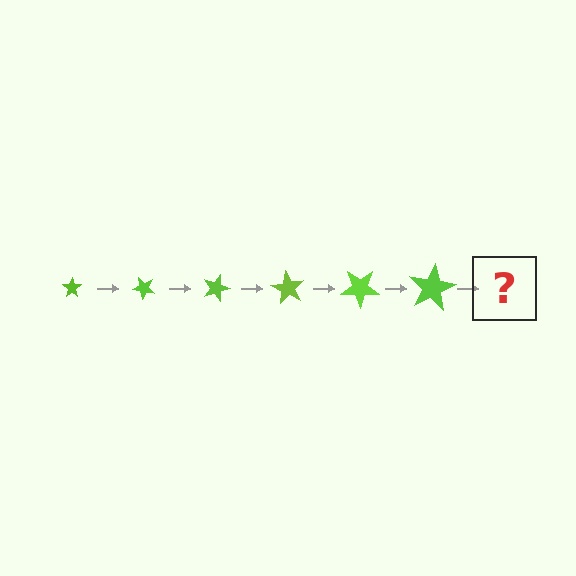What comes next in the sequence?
The next element should be a star, larger than the previous one and rotated 270 degrees from the start.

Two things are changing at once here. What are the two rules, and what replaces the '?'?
The two rules are that the star grows larger each step and it rotates 45 degrees each step. The '?' should be a star, larger than the previous one and rotated 270 degrees from the start.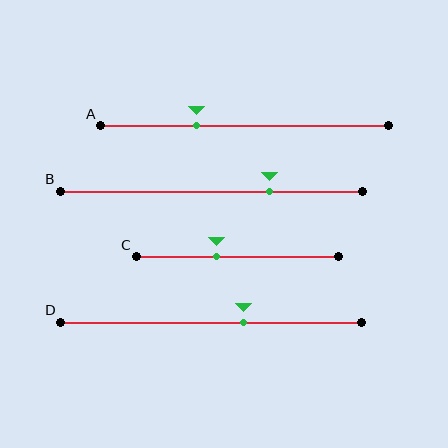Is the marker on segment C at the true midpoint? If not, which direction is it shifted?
No, the marker on segment C is shifted to the left by about 10% of the segment length.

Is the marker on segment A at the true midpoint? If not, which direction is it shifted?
No, the marker on segment A is shifted to the left by about 17% of the segment length.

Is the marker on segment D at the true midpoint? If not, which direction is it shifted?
No, the marker on segment D is shifted to the right by about 11% of the segment length.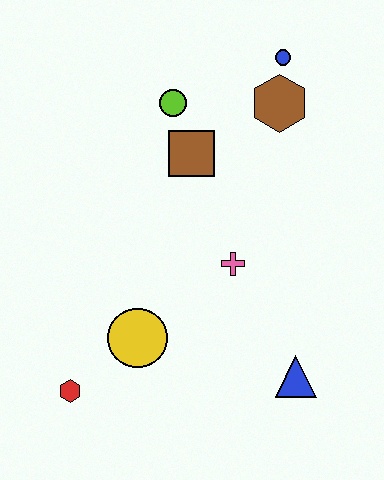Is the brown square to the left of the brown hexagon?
Yes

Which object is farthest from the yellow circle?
The blue circle is farthest from the yellow circle.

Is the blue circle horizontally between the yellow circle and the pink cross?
No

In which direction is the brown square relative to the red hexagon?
The brown square is above the red hexagon.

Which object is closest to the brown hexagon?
The blue circle is closest to the brown hexagon.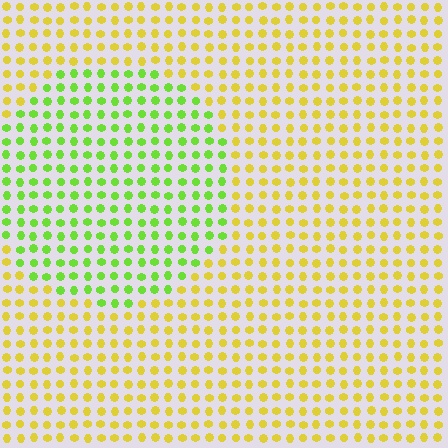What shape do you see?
I see a circle.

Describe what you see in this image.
The image is filled with small yellow elements in a uniform arrangement. A circle-shaped region is visible where the elements are tinted to a slightly different hue, forming a subtle color boundary.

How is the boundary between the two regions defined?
The boundary is defined purely by a slight shift in hue (about 47 degrees). Spacing, size, and orientation are identical on both sides.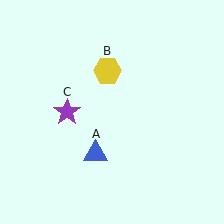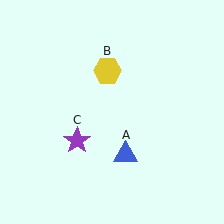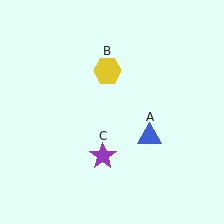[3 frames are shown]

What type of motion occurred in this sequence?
The blue triangle (object A), purple star (object C) rotated counterclockwise around the center of the scene.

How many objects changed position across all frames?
2 objects changed position: blue triangle (object A), purple star (object C).